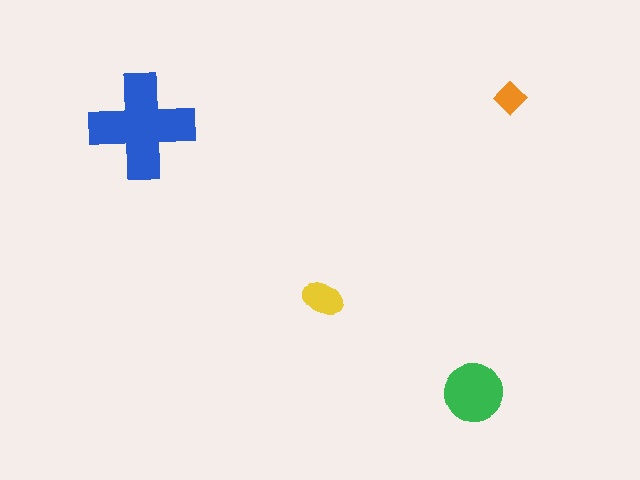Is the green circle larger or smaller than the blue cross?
Smaller.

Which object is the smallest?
The orange diamond.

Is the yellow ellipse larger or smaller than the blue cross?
Smaller.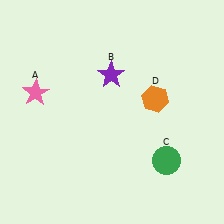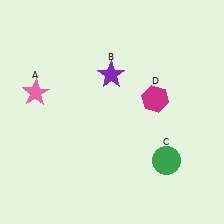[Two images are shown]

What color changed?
The hexagon (D) changed from orange in Image 1 to magenta in Image 2.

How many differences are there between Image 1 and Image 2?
There is 1 difference between the two images.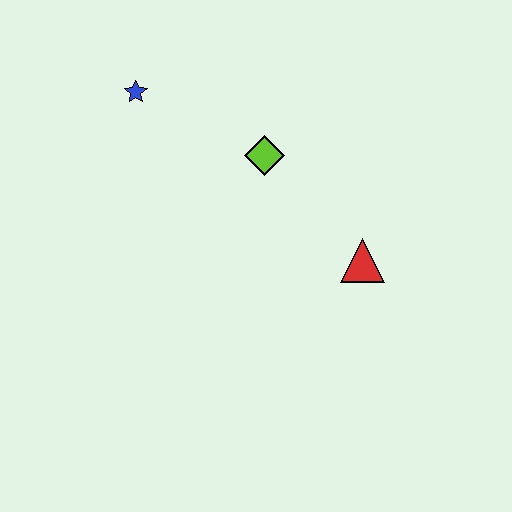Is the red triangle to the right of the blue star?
Yes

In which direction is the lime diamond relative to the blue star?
The lime diamond is to the right of the blue star.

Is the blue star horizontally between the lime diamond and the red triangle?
No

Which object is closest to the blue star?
The lime diamond is closest to the blue star.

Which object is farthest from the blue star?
The red triangle is farthest from the blue star.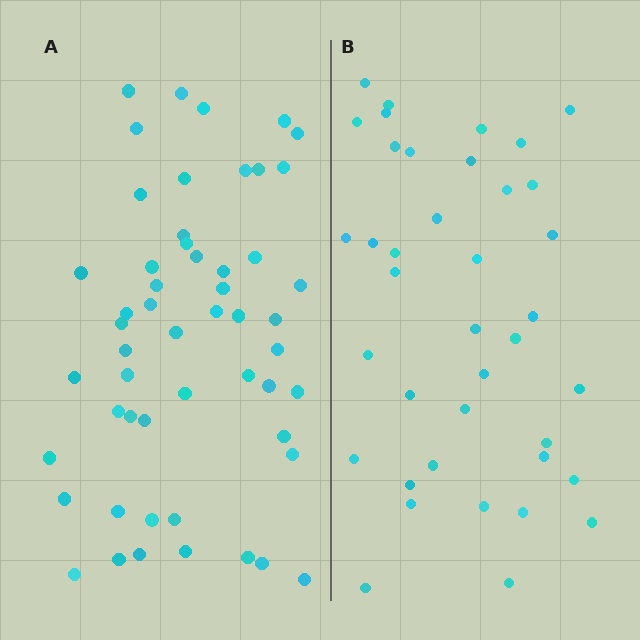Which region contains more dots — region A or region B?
Region A (the left region) has more dots.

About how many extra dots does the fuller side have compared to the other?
Region A has approximately 15 more dots than region B.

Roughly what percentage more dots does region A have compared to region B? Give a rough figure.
About 35% more.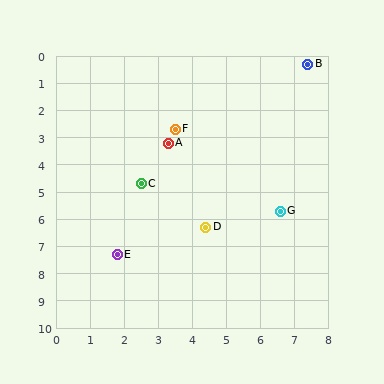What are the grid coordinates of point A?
Point A is at approximately (3.3, 3.2).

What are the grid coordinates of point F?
Point F is at approximately (3.5, 2.7).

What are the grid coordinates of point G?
Point G is at approximately (6.6, 5.7).